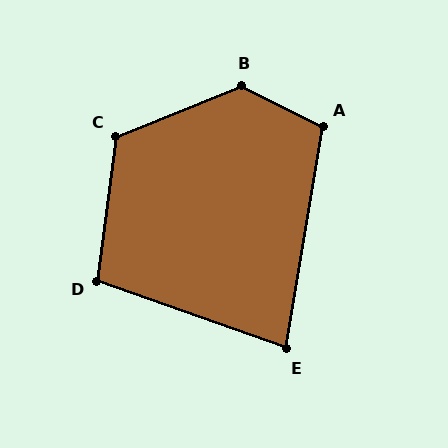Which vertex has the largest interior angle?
B, at approximately 132 degrees.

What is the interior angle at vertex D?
Approximately 102 degrees (obtuse).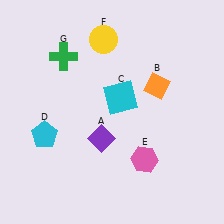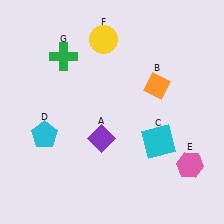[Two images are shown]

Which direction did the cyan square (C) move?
The cyan square (C) moved down.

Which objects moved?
The objects that moved are: the cyan square (C), the pink hexagon (E).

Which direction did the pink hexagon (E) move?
The pink hexagon (E) moved right.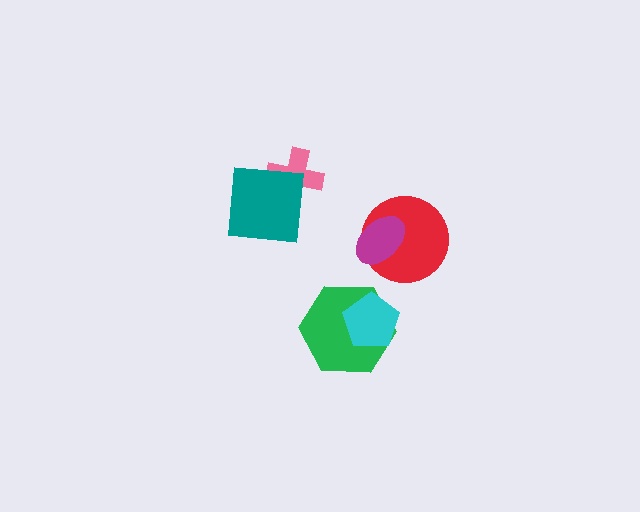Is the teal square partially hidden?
No, no other shape covers it.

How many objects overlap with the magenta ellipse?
1 object overlaps with the magenta ellipse.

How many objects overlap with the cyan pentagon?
1 object overlaps with the cyan pentagon.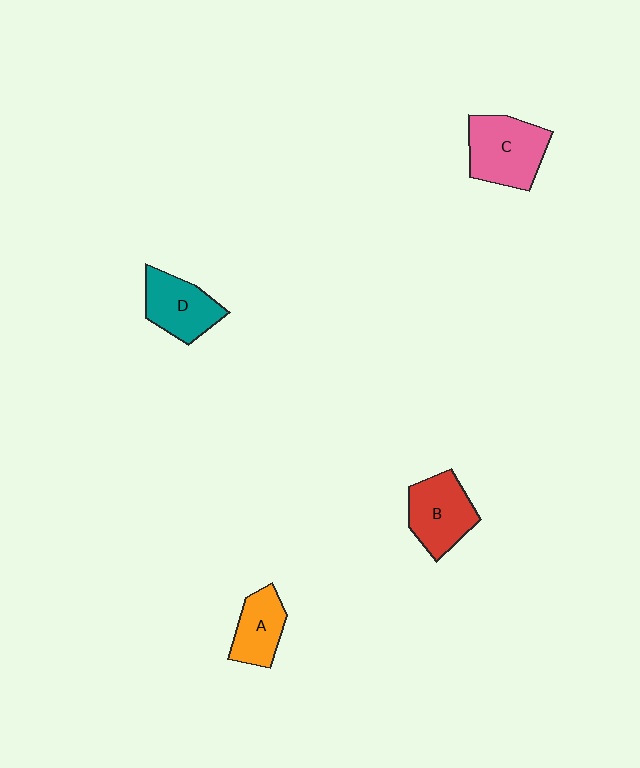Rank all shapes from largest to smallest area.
From largest to smallest: C (pink), B (red), D (teal), A (orange).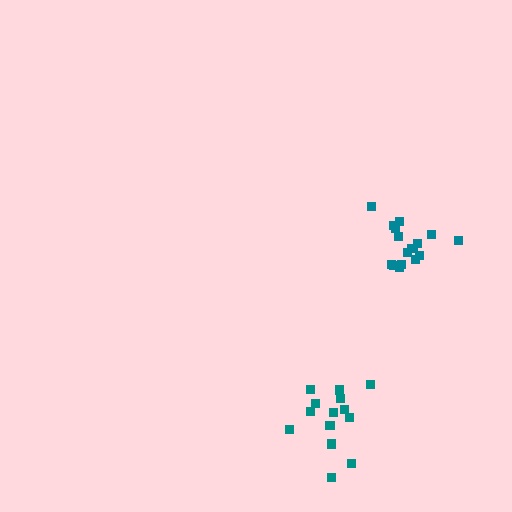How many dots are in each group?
Group 1: 15 dots, Group 2: 17 dots (32 total).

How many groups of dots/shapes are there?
There are 2 groups.